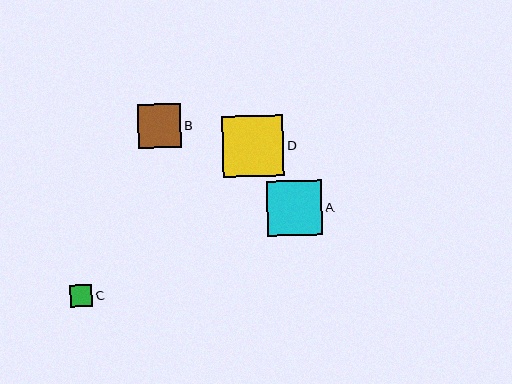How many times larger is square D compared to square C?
Square D is approximately 2.7 times the size of square C.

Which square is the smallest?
Square C is the smallest with a size of approximately 23 pixels.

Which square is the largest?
Square D is the largest with a size of approximately 61 pixels.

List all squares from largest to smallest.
From largest to smallest: D, A, B, C.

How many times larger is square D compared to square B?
Square D is approximately 1.4 times the size of square B.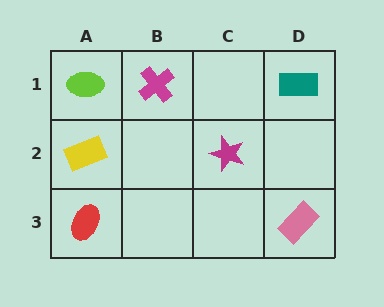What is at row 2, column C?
A magenta star.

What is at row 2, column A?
A yellow rectangle.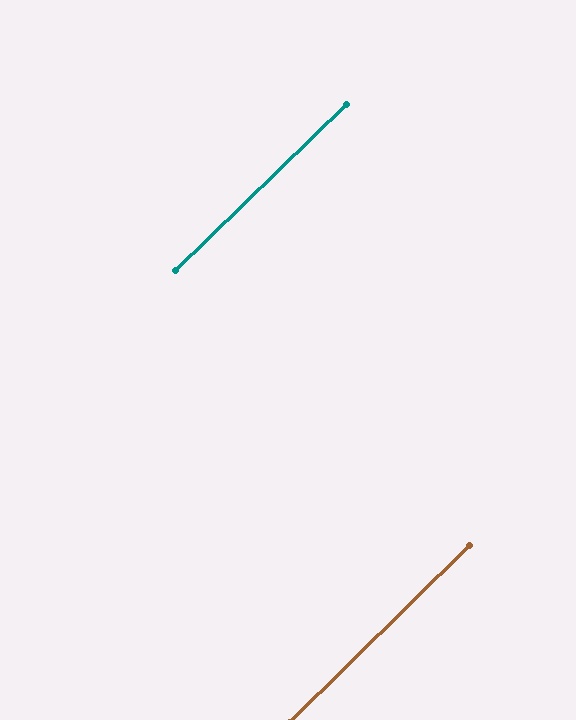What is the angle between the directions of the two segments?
Approximately 1 degree.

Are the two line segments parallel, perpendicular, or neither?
Parallel — their directions differ by only 0.6°.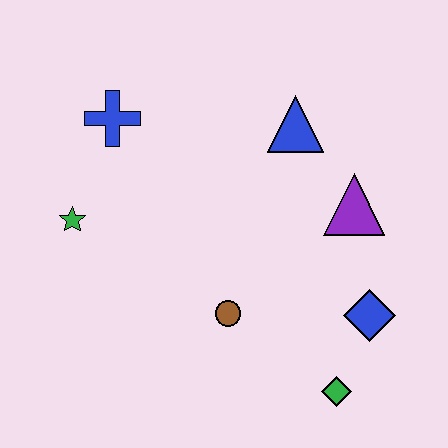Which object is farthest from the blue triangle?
The green diamond is farthest from the blue triangle.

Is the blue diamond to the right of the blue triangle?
Yes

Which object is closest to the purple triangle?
The blue triangle is closest to the purple triangle.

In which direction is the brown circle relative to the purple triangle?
The brown circle is to the left of the purple triangle.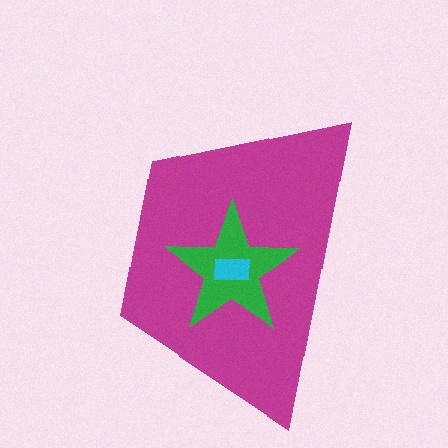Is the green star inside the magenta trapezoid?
Yes.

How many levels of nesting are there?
3.